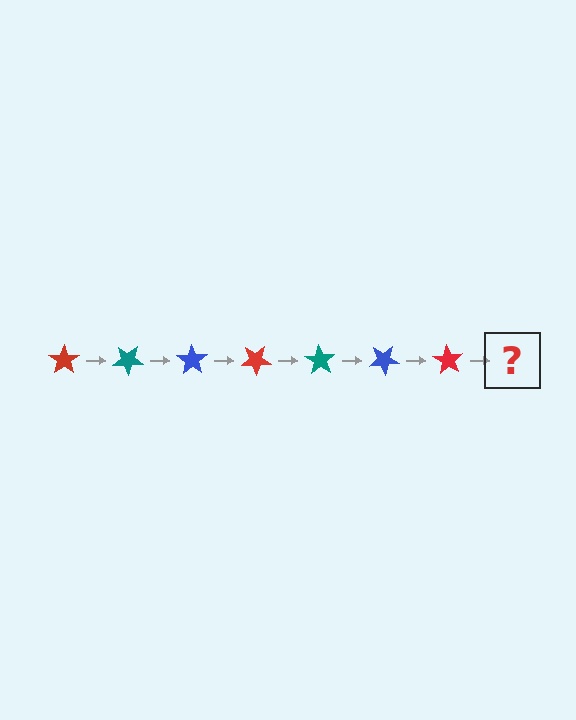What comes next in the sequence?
The next element should be a teal star, rotated 245 degrees from the start.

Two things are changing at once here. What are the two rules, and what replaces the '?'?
The two rules are that it rotates 35 degrees each step and the color cycles through red, teal, and blue. The '?' should be a teal star, rotated 245 degrees from the start.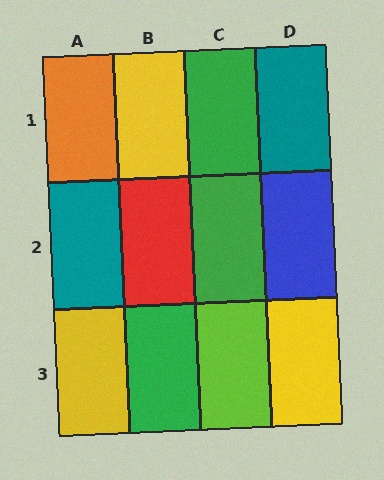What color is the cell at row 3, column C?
Lime.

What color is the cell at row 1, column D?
Teal.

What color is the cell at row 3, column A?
Yellow.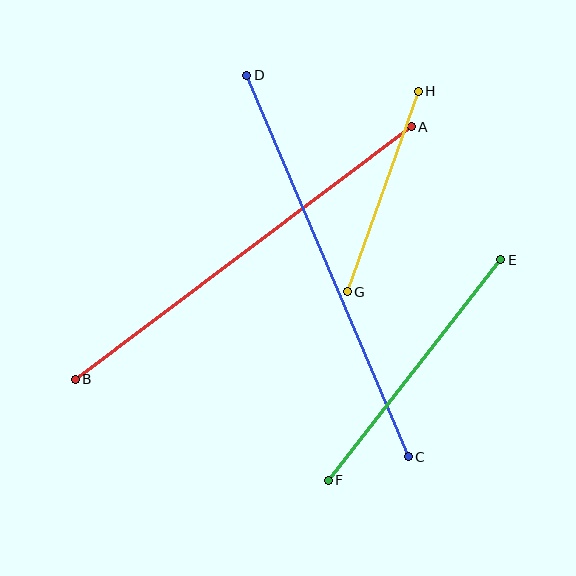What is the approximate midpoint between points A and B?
The midpoint is at approximately (243, 253) pixels.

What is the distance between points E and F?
The distance is approximately 280 pixels.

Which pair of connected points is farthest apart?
Points A and B are farthest apart.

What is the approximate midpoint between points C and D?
The midpoint is at approximately (328, 266) pixels.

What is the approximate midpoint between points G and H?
The midpoint is at approximately (383, 191) pixels.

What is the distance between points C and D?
The distance is approximately 414 pixels.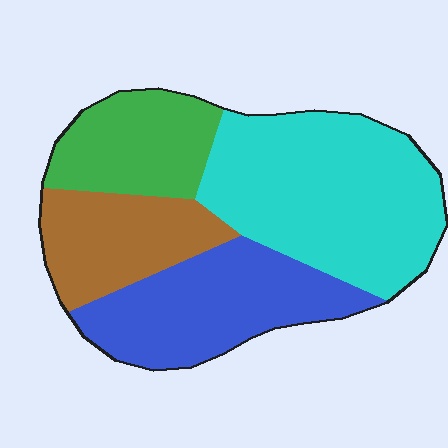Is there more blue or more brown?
Blue.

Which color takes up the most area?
Cyan, at roughly 40%.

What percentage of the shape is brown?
Brown covers 18% of the shape.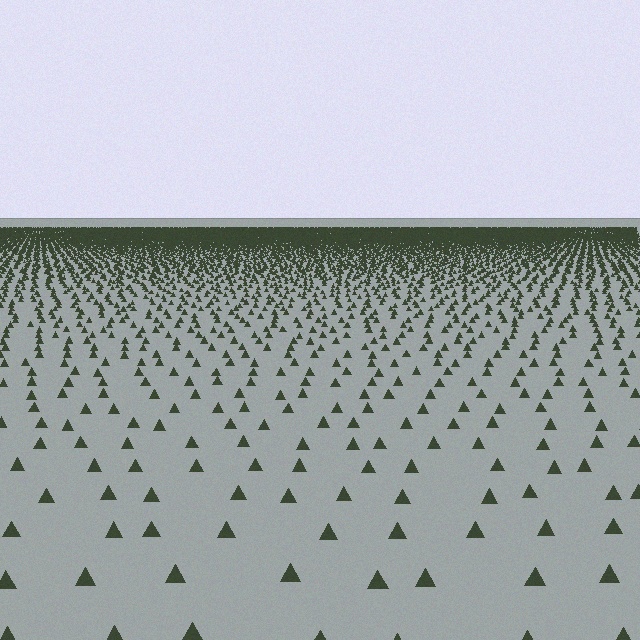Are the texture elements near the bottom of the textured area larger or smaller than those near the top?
Larger. Near the bottom, elements are closer to the viewer and appear at a bigger on-screen size.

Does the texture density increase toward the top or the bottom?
Density increases toward the top.